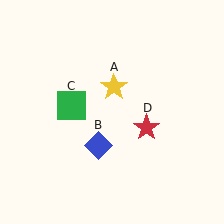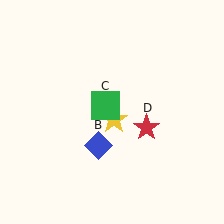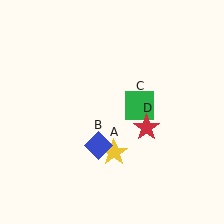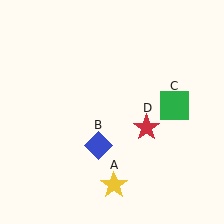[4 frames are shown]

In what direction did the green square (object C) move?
The green square (object C) moved right.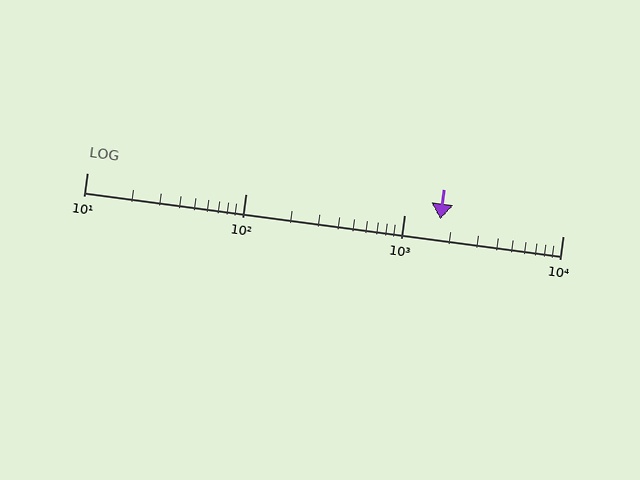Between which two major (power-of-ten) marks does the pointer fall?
The pointer is between 1000 and 10000.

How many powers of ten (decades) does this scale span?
The scale spans 3 decades, from 10 to 10000.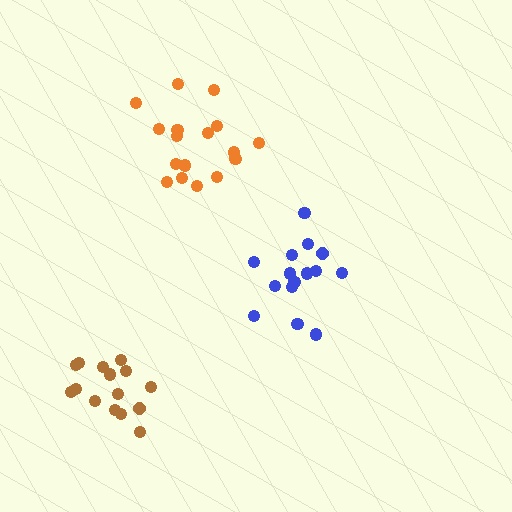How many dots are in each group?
Group 1: 17 dots, Group 2: 15 dots, Group 3: 15 dots (47 total).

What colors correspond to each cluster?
The clusters are colored: orange, brown, blue.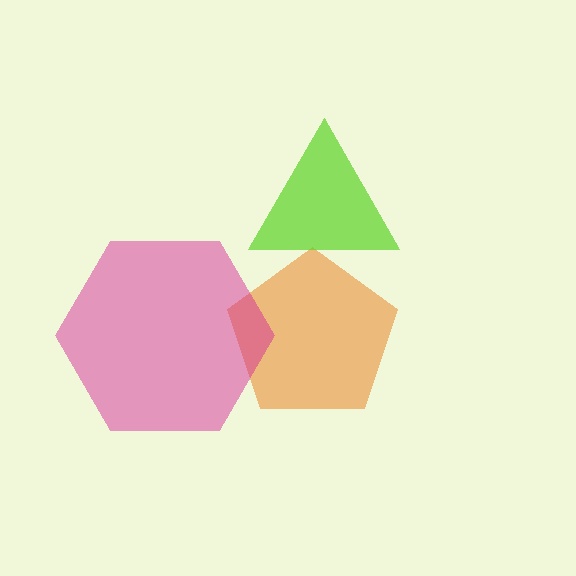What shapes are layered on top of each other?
The layered shapes are: an orange pentagon, a magenta hexagon, a lime triangle.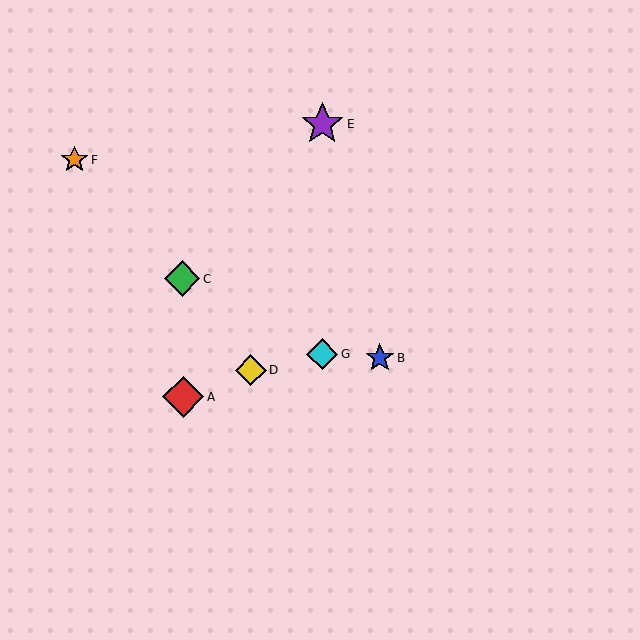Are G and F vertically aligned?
No, G is at x≈322 and F is at x≈74.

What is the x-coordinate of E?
Object E is at x≈322.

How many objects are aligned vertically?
2 objects (E, G) are aligned vertically.